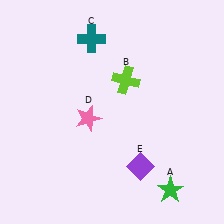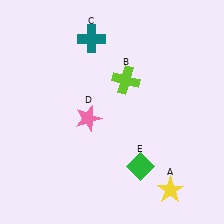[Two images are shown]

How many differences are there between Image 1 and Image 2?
There are 2 differences between the two images.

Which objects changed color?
A changed from green to yellow. E changed from purple to green.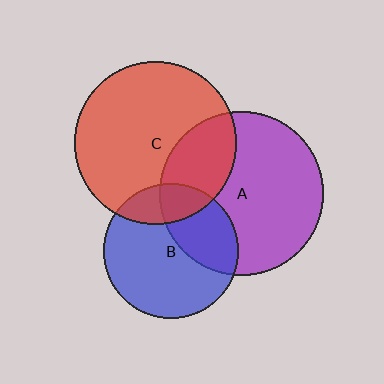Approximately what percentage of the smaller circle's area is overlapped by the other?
Approximately 20%.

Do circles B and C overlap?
Yes.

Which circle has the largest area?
Circle A (purple).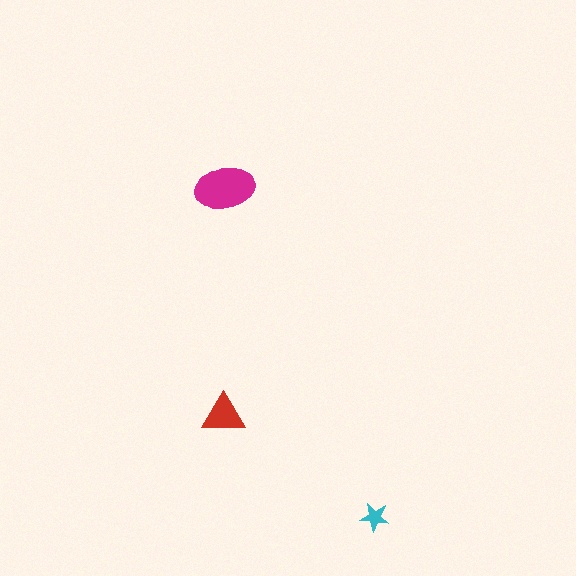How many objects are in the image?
There are 3 objects in the image.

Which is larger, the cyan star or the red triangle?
The red triangle.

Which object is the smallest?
The cyan star.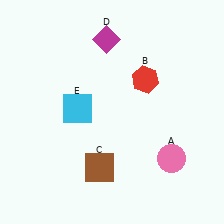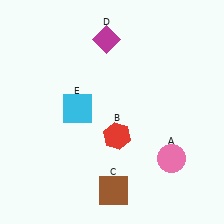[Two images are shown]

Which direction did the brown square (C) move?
The brown square (C) moved down.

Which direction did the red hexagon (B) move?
The red hexagon (B) moved down.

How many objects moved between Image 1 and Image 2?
2 objects moved between the two images.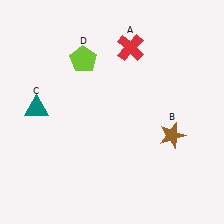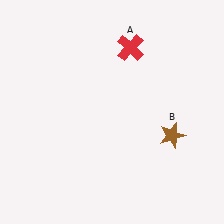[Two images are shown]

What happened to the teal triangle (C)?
The teal triangle (C) was removed in Image 2. It was in the top-left area of Image 1.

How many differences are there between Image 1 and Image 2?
There are 2 differences between the two images.